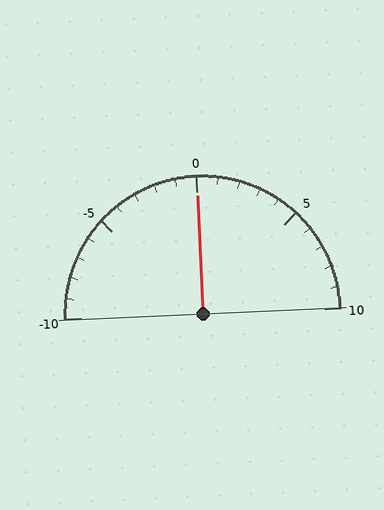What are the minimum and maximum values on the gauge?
The gauge ranges from -10 to 10.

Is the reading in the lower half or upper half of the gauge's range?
The reading is in the upper half of the range (-10 to 10).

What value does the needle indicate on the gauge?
The needle indicates approximately 0.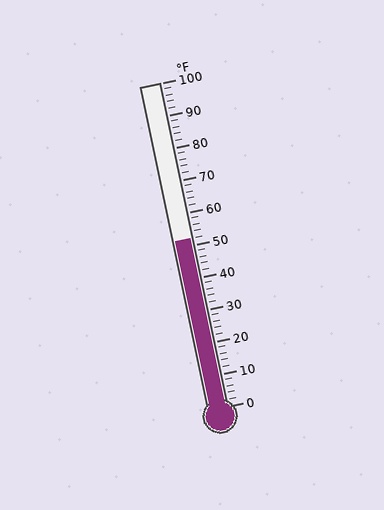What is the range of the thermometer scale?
The thermometer scale ranges from 0°F to 100°F.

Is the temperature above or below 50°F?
The temperature is above 50°F.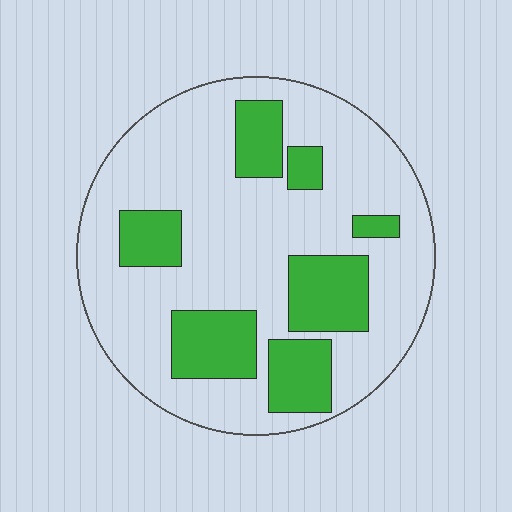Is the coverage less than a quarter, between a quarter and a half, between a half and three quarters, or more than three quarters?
Between a quarter and a half.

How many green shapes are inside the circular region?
7.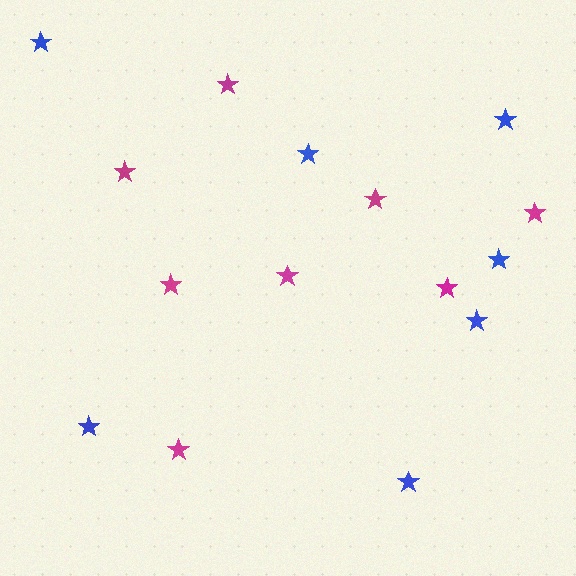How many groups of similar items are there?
There are 2 groups: one group of magenta stars (8) and one group of blue stars (7).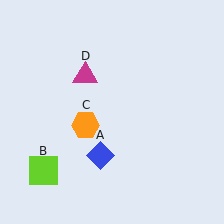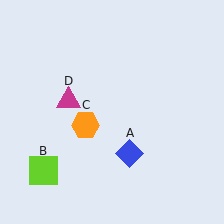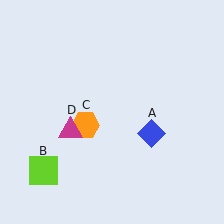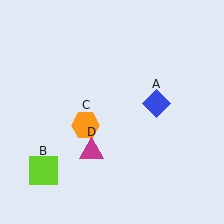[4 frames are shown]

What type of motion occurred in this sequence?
The blue diamond (object A), magenta triangle (object D) rotated counterclockwise around the center of the scene.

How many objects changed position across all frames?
2 objects changed position: blue diamond (object A), magenta triangle (object D).